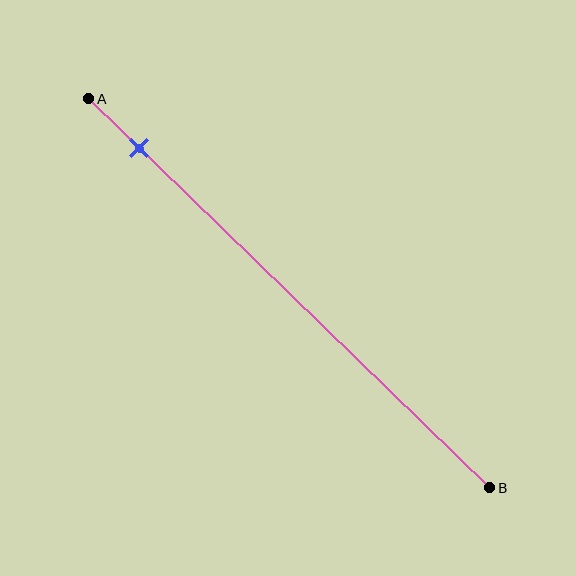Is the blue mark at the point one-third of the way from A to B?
No, the mark is at about 15% from A, not at the 33% one-third point.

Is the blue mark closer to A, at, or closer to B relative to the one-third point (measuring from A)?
The blue mark is closer to point A than the one-third point of segment AB.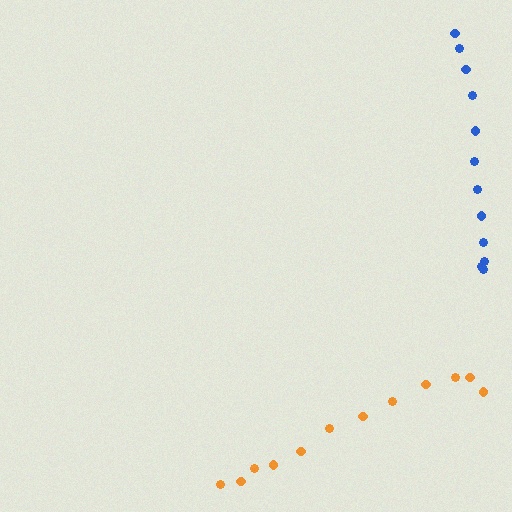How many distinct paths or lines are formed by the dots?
There are 2 distinct paths.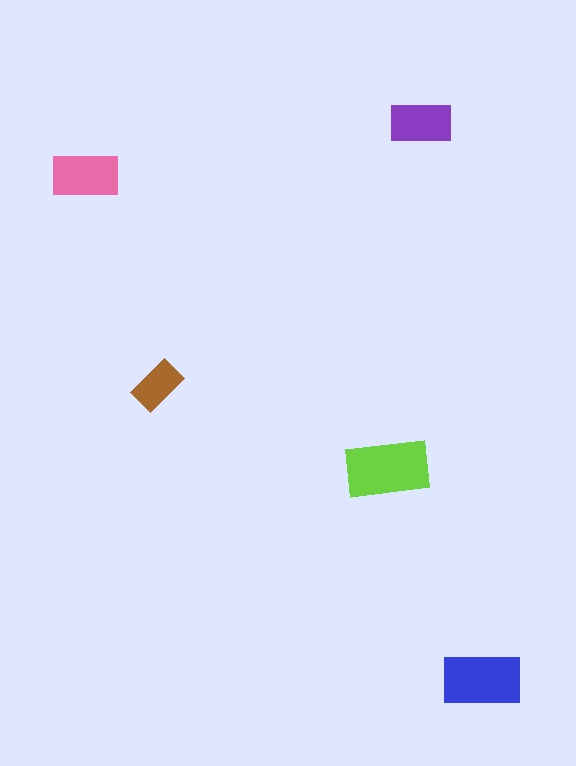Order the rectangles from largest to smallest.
the lime one, the blue one, the pink one, the purple one, the brown one.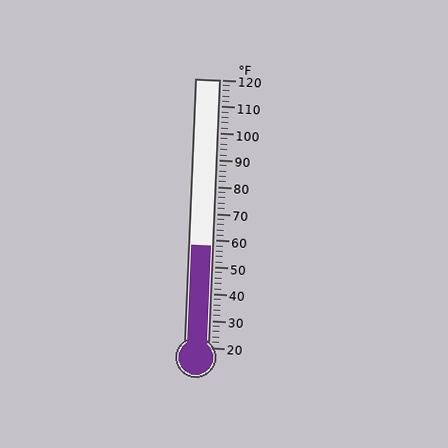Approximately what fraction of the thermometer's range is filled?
The thermometer is filled to approximately 40% of its range.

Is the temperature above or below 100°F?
The temperature is below 100°F.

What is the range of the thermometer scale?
The thermometer scale ranges from 20°F to 120°F.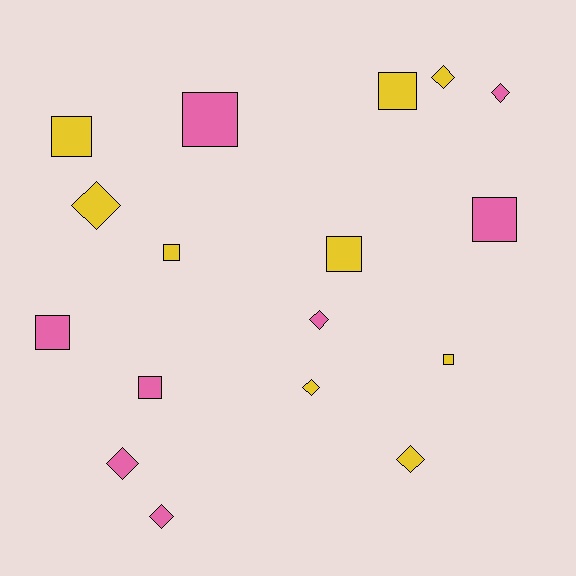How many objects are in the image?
There are 17 objects.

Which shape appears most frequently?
Square, with 9 objects.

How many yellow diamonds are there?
There are 4 yellow diamonds.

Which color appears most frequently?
Yellow, with 9 objects.